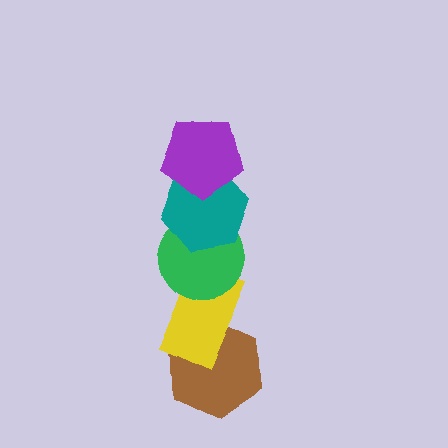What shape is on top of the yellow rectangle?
The green circle is on top of the yellow rectangle.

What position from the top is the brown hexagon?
The brown hexagon is 5th from the top.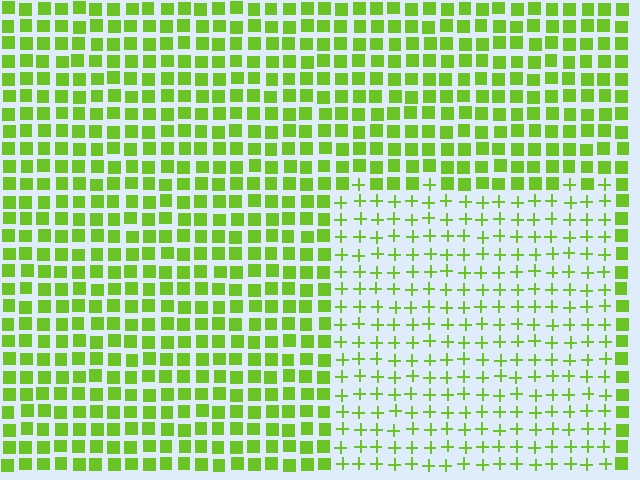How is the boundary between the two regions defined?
The boundary is defined by a change in element shape: plus signs inside vs. squares outside. All elements share the same color and spacing.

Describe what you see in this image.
The image is filled with small lime elements arranged in a uniform grid. A rectangle-shaped region contains plus signs, while the surrounding area contains squares. The boundary is defined purely by the change in element shape.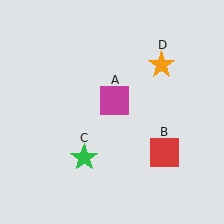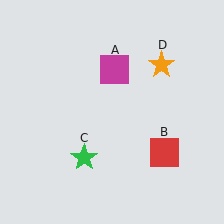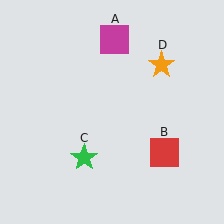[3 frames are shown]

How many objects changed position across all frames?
1 object changed position: magenta square (object A).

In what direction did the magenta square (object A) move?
The magenta square (object A) moved up.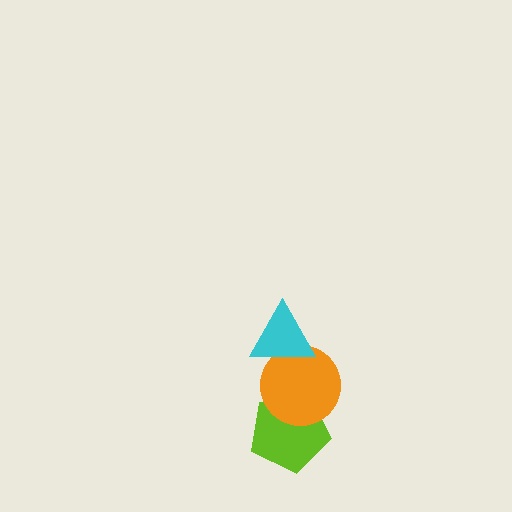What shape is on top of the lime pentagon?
The orange circle is on top of the lime pentagon.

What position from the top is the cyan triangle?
The cyan triangle is 1st from the top.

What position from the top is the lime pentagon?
The lime pentagon is 3rd from the top.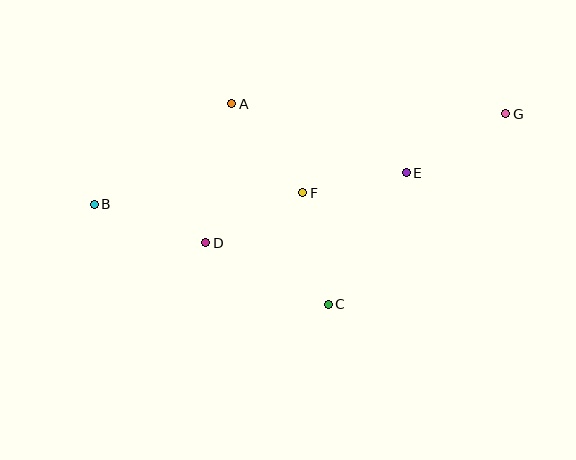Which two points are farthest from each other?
Points B and G are farthest from each other.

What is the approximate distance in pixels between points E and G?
The distance between E and G is approximately 116 pixels.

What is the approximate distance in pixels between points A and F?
The distance between A and F is approximately 113 pixels.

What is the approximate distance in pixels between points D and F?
The distance between D and F is approximately 109 pixels.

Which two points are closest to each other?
Points E and F are closest to each other.